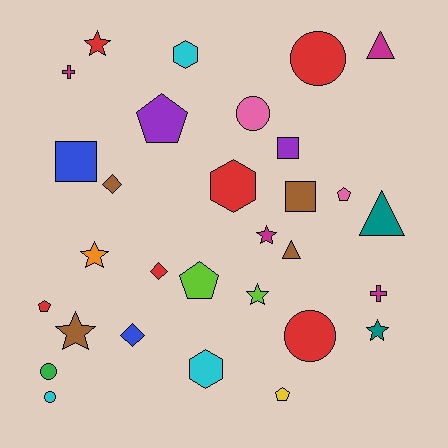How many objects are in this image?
There are 30 objects.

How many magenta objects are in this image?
There are 4 magenta objects.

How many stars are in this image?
There are 6 stars.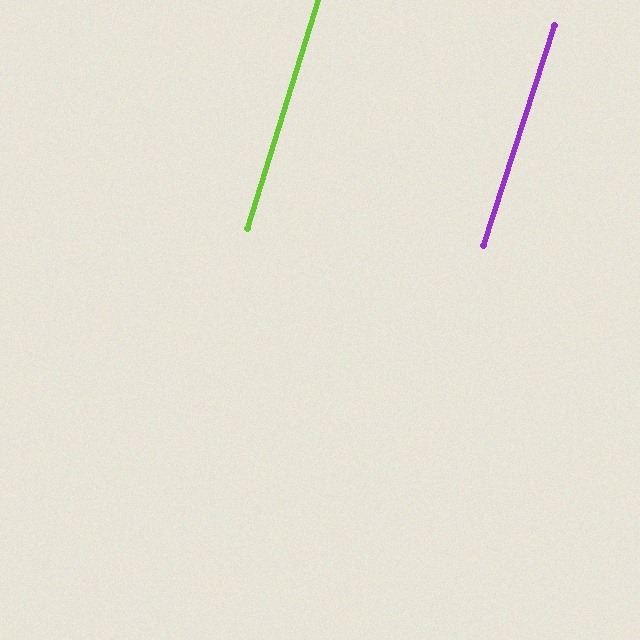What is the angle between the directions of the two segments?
Approximately 1 degree.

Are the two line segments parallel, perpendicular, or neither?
Parallel — their directions differ by only 0.6°.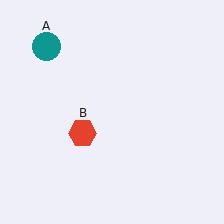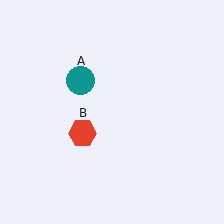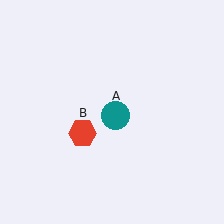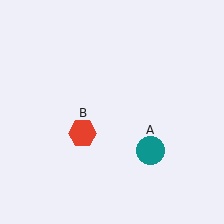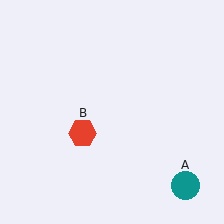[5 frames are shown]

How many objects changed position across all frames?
1 object changed position: teal circle (object A).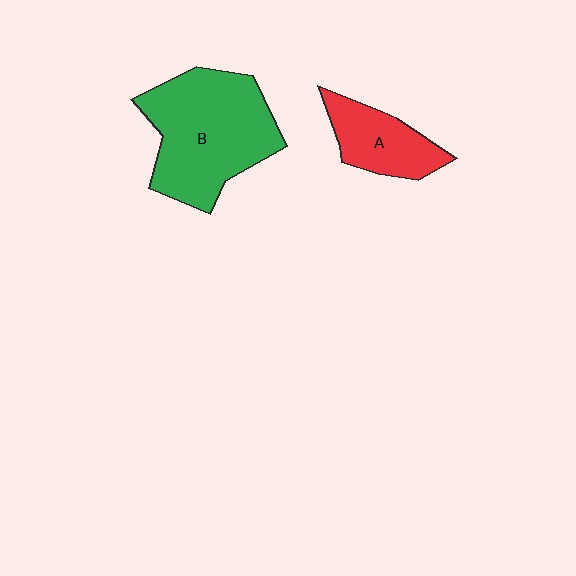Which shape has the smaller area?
Shape A (red).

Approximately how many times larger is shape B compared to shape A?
Approximately 2.2 times.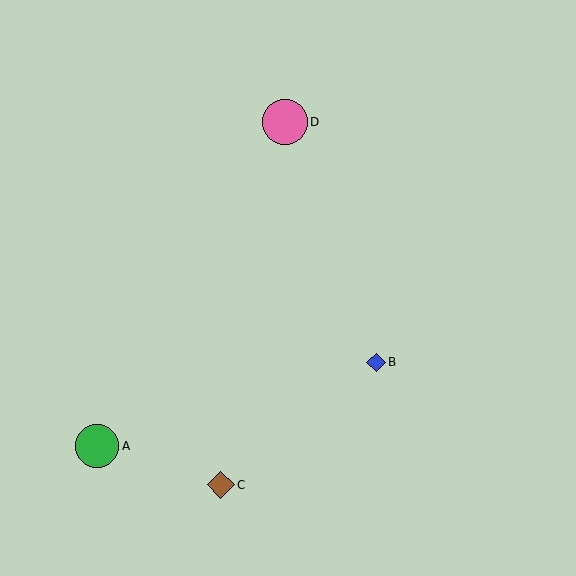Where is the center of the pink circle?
The center of the pink circle is at (285, 122).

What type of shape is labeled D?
Shape D is a pink circle.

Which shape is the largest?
The pink circle (labeled D) is the largest.